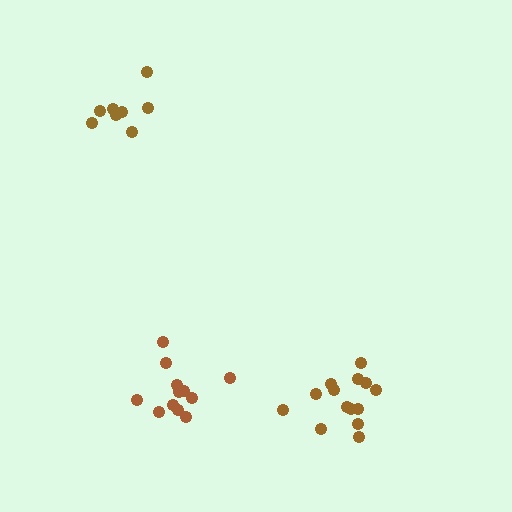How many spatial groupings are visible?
There are 3 spatial groupings.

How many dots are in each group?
Group 1: 8 dots, Group 2: 14 dots, Group 3: 12 dots (34 total).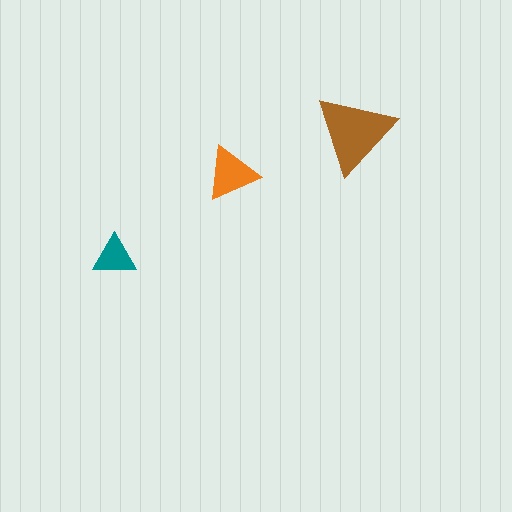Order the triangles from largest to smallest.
the brown one, the orange one, the teal one.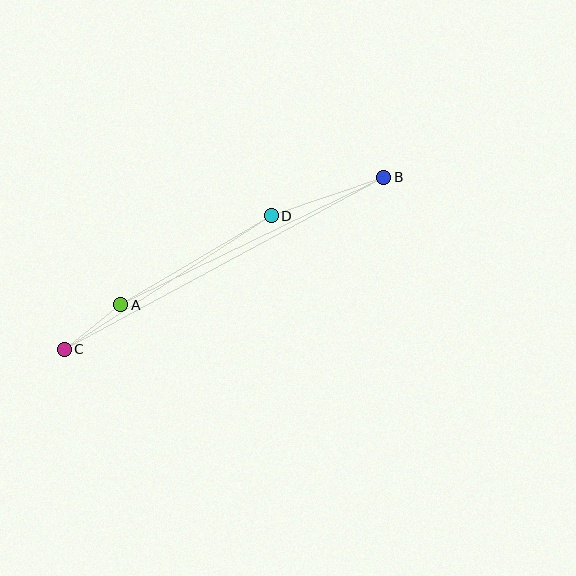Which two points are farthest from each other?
Points B and C are farthest from each other.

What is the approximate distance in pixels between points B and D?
The distance between B and D is approximately 119 pixels.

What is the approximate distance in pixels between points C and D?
The distance between C and D is approximately 247 pixels.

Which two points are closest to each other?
Points A and C are closest to each other.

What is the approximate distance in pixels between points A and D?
The distance between A and D is approximately 175 pixels.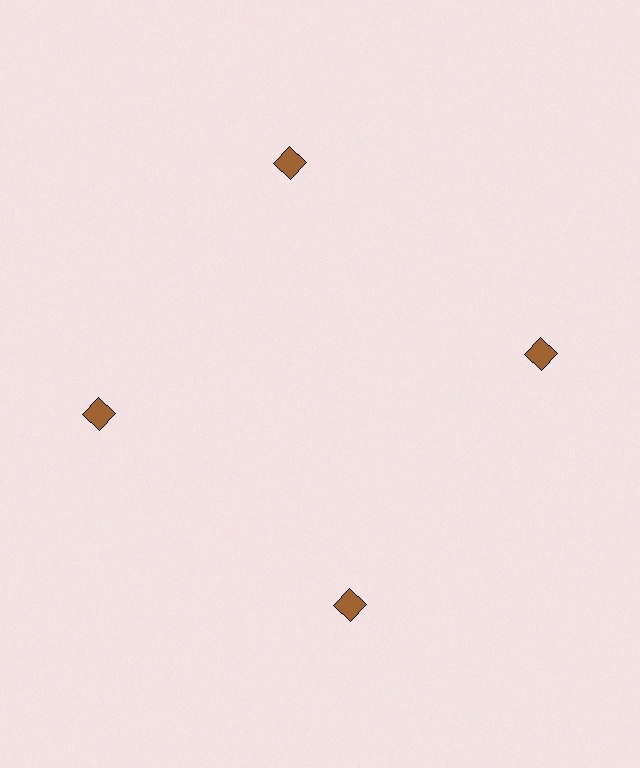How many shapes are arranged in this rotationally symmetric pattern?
There are 4 shapes, arranged in 4 groups of 1.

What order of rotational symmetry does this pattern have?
This pattern has 4-fold rotational symmetry.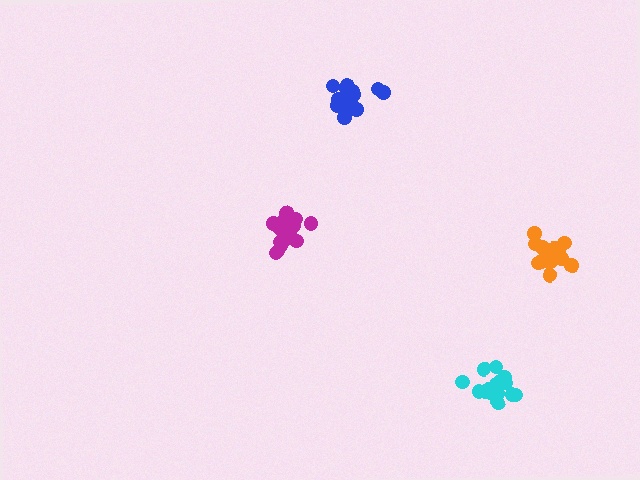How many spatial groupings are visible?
There are 4 spatial groupings.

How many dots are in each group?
Group 1: 19 dots, Group 2: 16 dots, Group 3: 19 dots, Group 4: 15 dots (69 total).